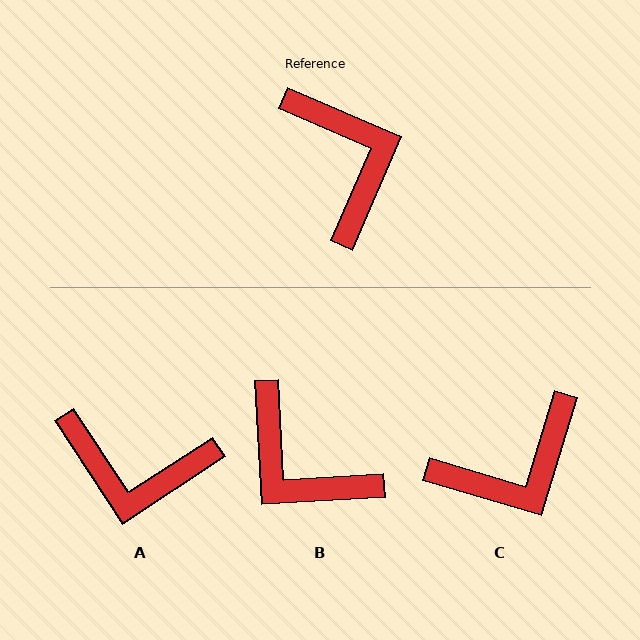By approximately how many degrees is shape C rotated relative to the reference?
Approximately 83 degrees clockwise.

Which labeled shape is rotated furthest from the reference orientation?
B, about 153 degrees away.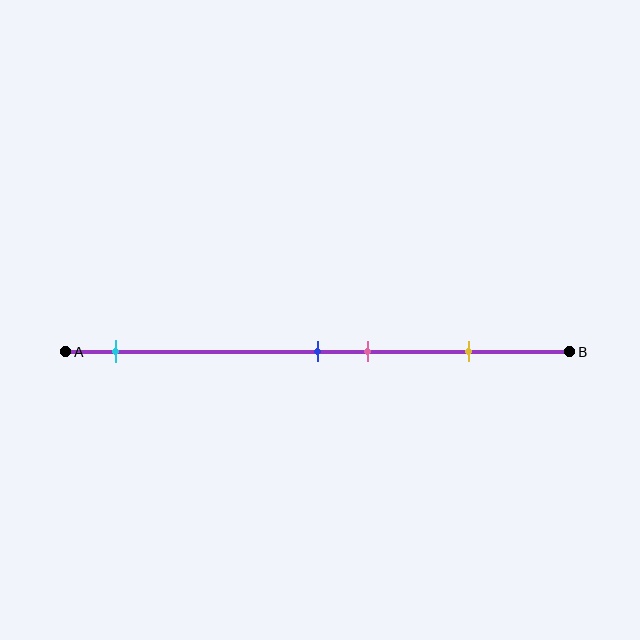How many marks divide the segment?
There are 4 marks dividing the segment.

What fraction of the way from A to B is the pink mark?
The pink mark is approximately 60% (0.6) of the way from A to B.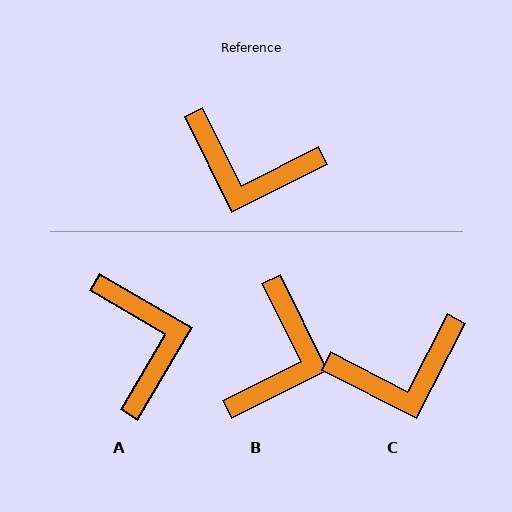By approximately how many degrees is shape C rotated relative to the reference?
Approximately 36 degrees counter-clockwise.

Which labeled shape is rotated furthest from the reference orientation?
A, about 123 degrees away.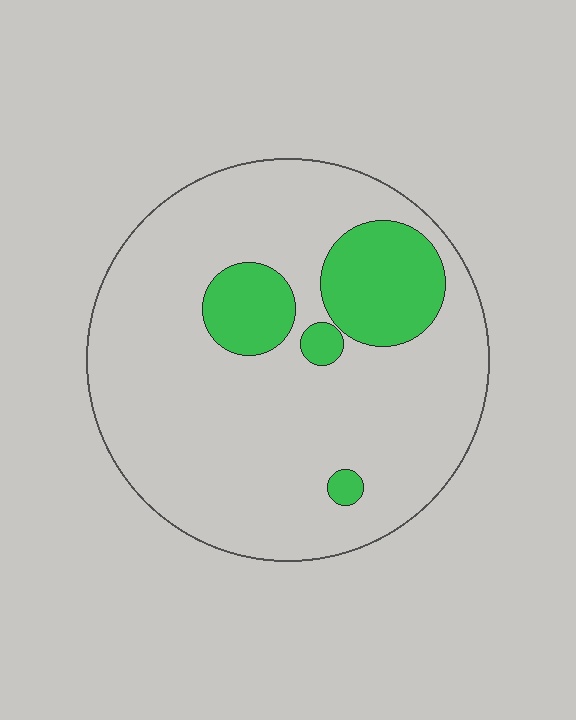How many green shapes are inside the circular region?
4.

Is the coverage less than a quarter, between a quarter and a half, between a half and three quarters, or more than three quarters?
Less than a quarter.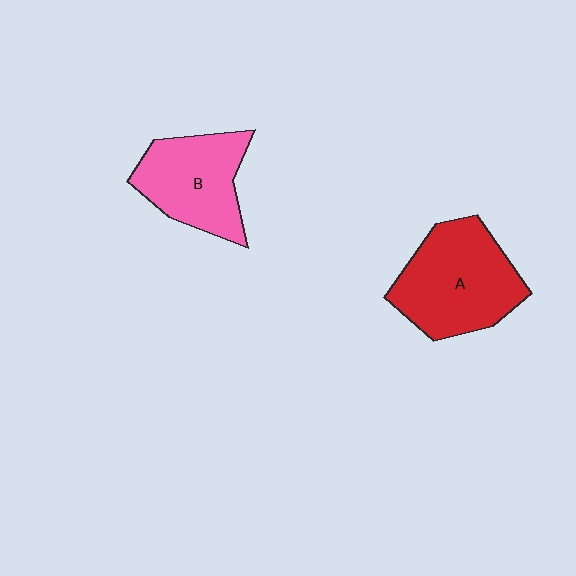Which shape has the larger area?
Shape A (red).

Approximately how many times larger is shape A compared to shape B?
Approximately 1.3 times.